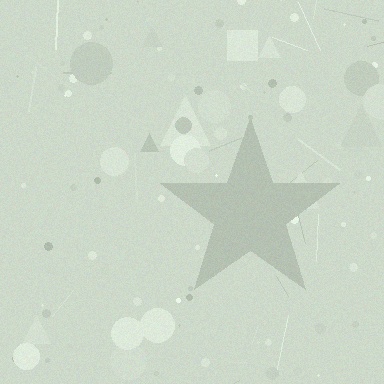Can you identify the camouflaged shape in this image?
The camouflaged shape is a star.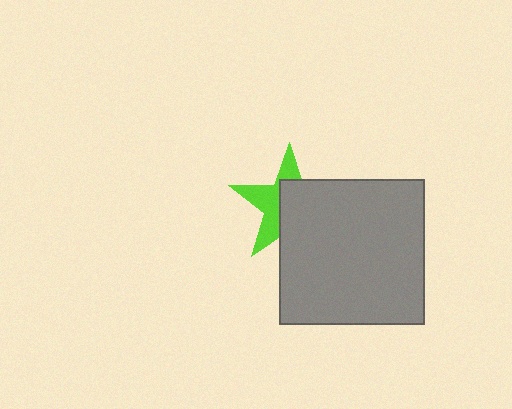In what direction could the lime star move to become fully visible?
The lime star could move toward the upper-left. That would shift it out from behind the gray square entirely.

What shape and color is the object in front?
The object in front is a gray square.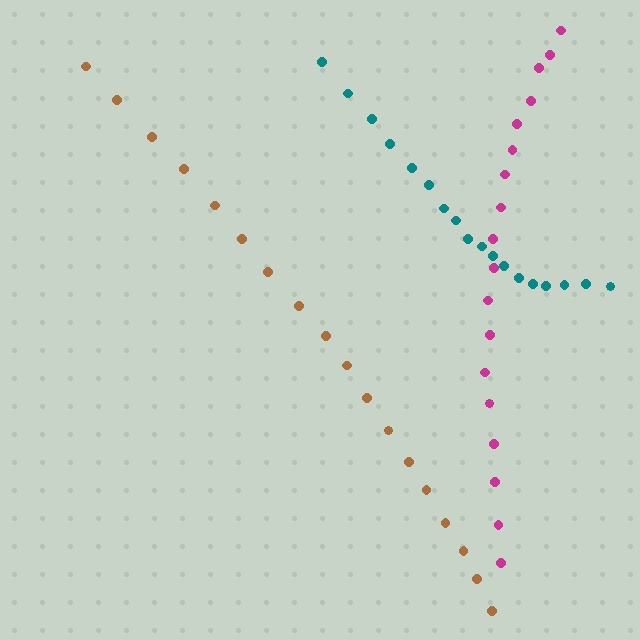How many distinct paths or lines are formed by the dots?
There are 3 distinct paths.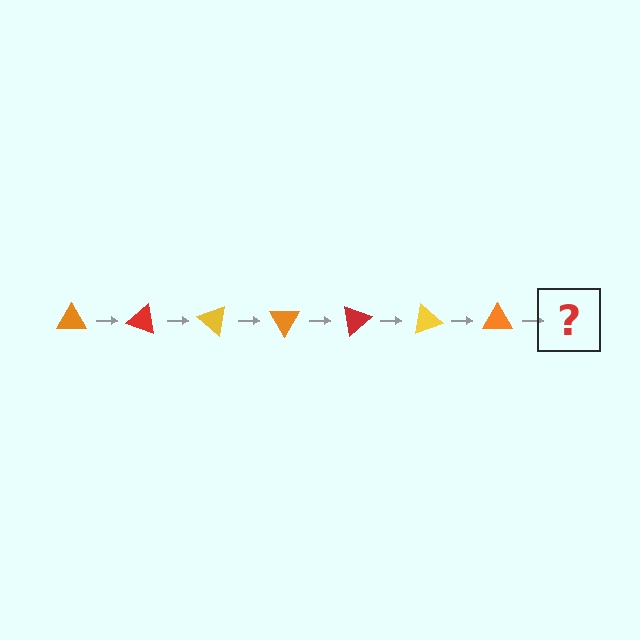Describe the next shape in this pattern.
It should be a red triangle, rotated 140 degrees from the start.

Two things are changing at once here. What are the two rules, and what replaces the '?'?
The two rules are that it rotates 20 degrees each step and the color cycles through orange, red, and yellow. The '?' should be a red triangle, rotated 140 degrees from the start.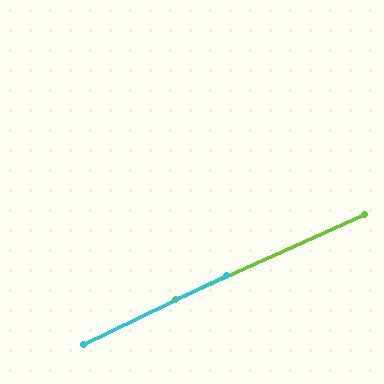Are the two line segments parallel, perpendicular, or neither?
Parallel — their directions differ by only 1.6°.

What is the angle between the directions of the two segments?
Approximately 2 degrees.